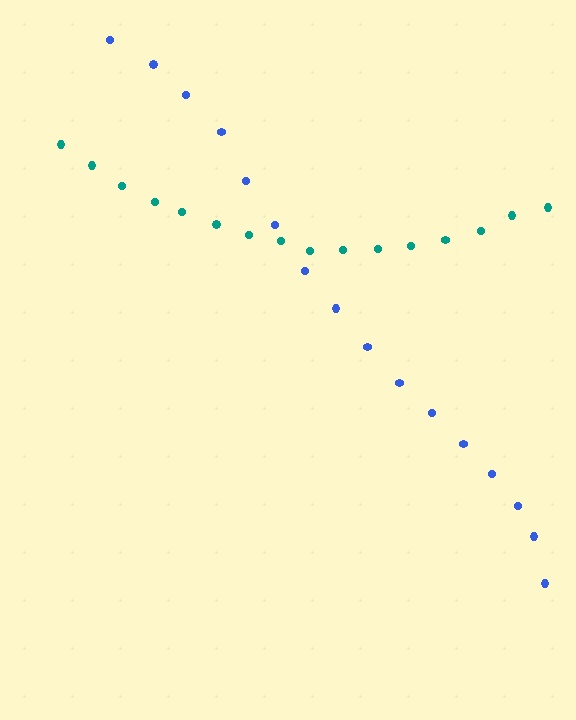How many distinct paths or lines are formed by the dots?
There are 2 distinct paths.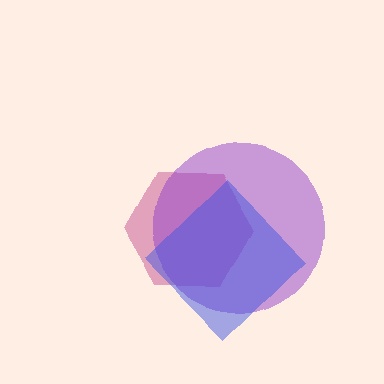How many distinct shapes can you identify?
There are 3 distinct shapes: a magenta hexagon, a purple circle, a blue diamond.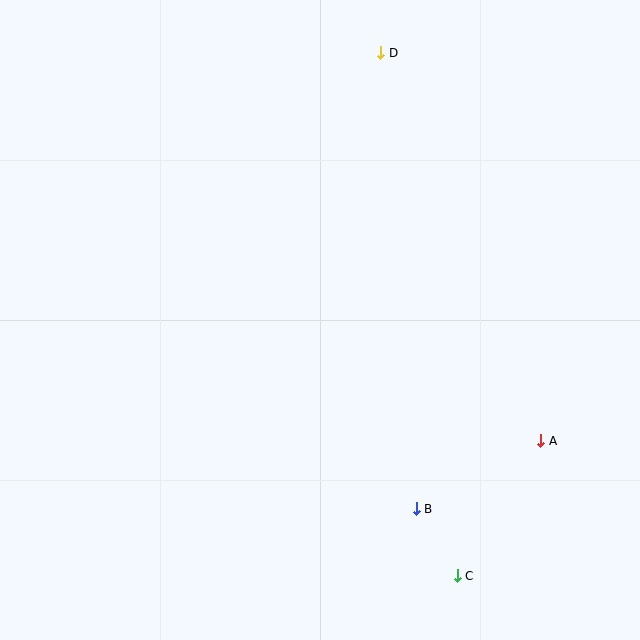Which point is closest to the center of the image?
Point B at (416, 509) is closest to the center.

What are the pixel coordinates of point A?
Point A is at (541, 441).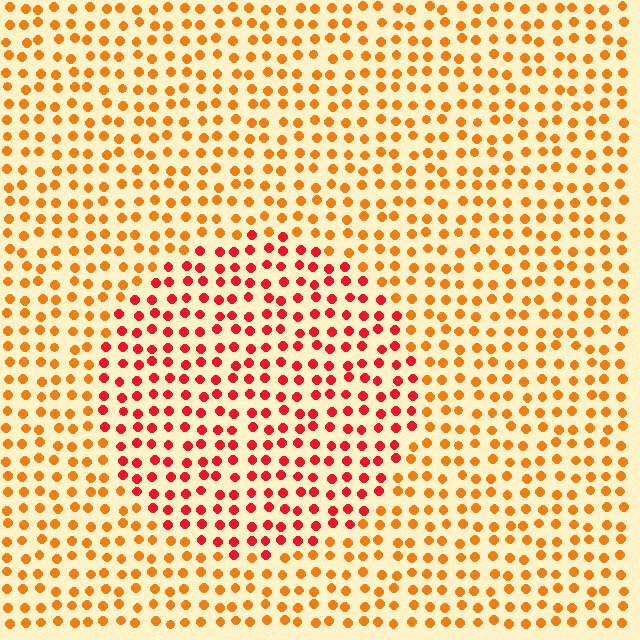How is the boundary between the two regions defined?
The boundary is defined purely by a slight shift in hue (about 35 degrees). Spacing, size, and orientation are identical on both sides.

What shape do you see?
I see a circle.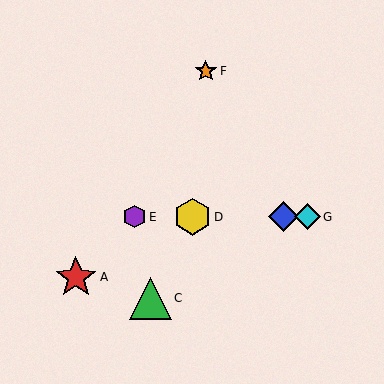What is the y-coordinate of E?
Object E is at y≈217.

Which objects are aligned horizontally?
Objects B, D, E, G are aligned horizontally.